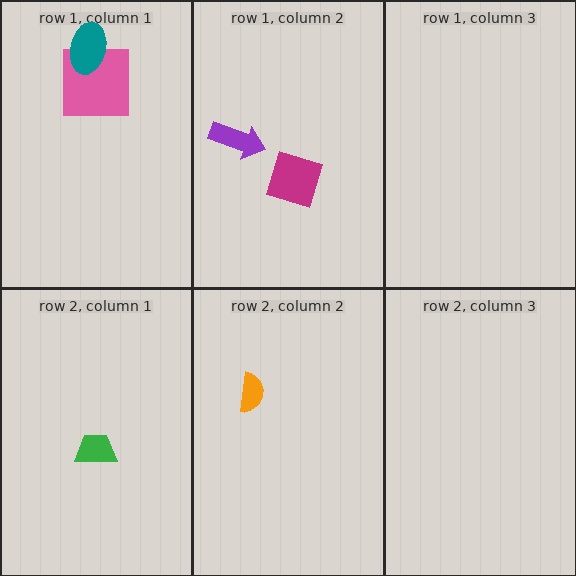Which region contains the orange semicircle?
The row 2, column 2 region.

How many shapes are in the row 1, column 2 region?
2.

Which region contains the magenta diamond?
The row 1, column 2 region.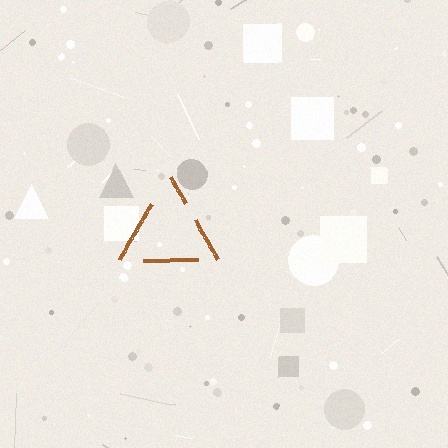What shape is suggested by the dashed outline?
The dashed outline suggests a triangle.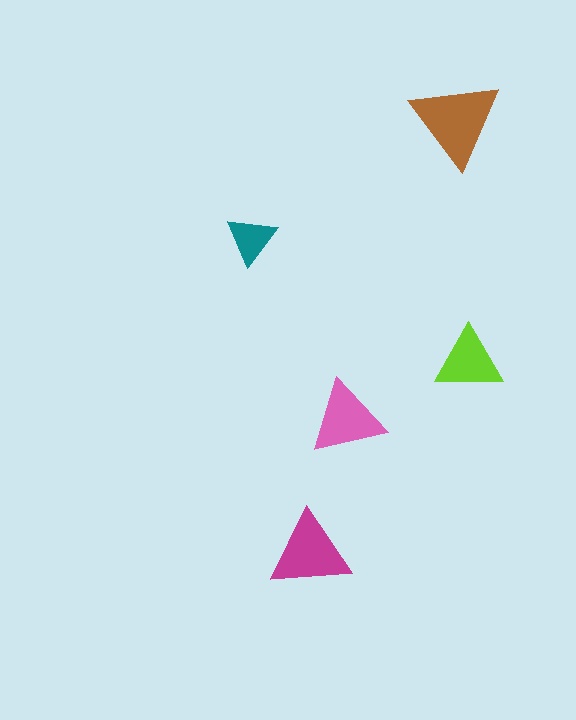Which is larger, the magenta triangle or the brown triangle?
The brown one.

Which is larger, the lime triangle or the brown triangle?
The brown one.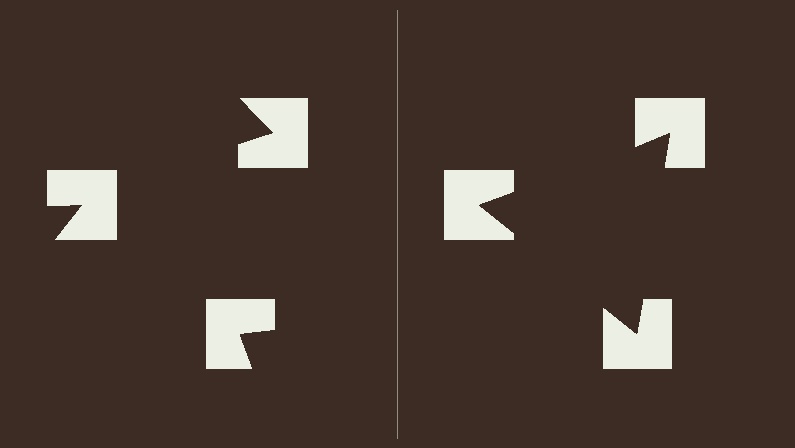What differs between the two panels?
The notched squares are positioned identically on both sides; only the wedge orientations differ. On the right they align to a triangle; on the left they are misaligned.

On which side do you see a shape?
An illusory triangle appears on the right side. On the left side the wedge cuts are rotated, so no coherent shape forms.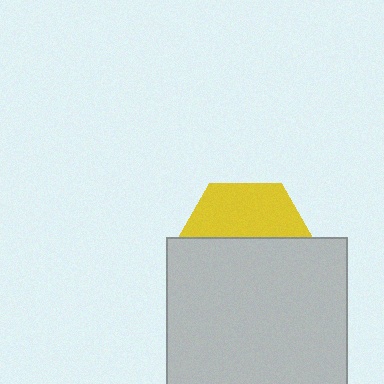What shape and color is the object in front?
The object in front is a light gray square.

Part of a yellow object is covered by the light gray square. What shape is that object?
It is a hexagon.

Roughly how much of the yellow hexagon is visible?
A small part of it is visible (roughly 41%).